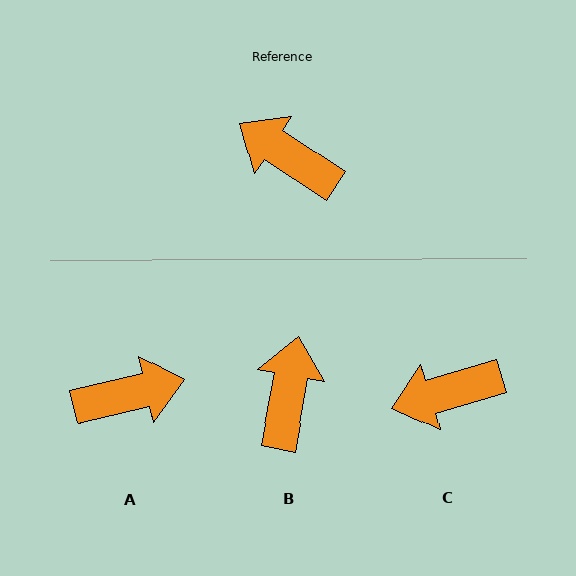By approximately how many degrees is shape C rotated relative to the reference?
Approximately 50 degrees counter-clockwise.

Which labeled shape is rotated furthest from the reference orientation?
A, about 133 degrees away.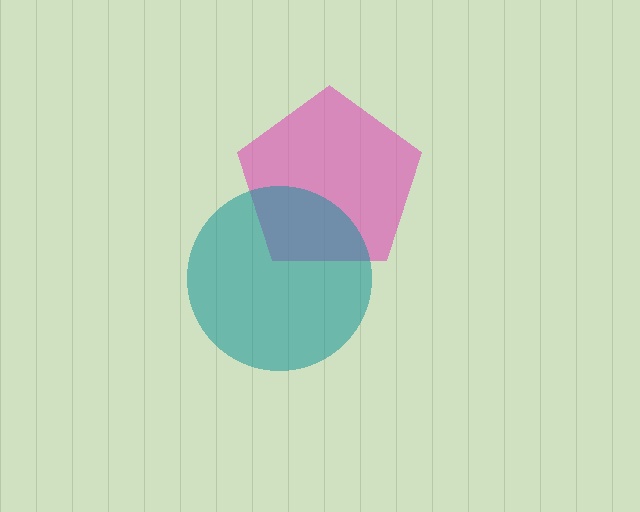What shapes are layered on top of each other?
The layered shapes are: a pink pentagon, a teal circle.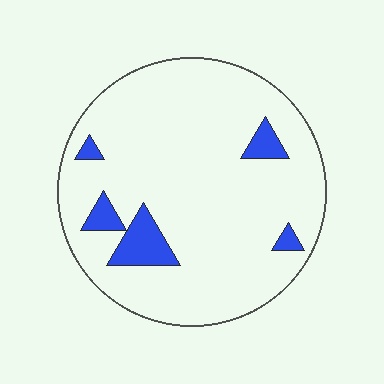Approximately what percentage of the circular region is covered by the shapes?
Approximately 10%.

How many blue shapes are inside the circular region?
5.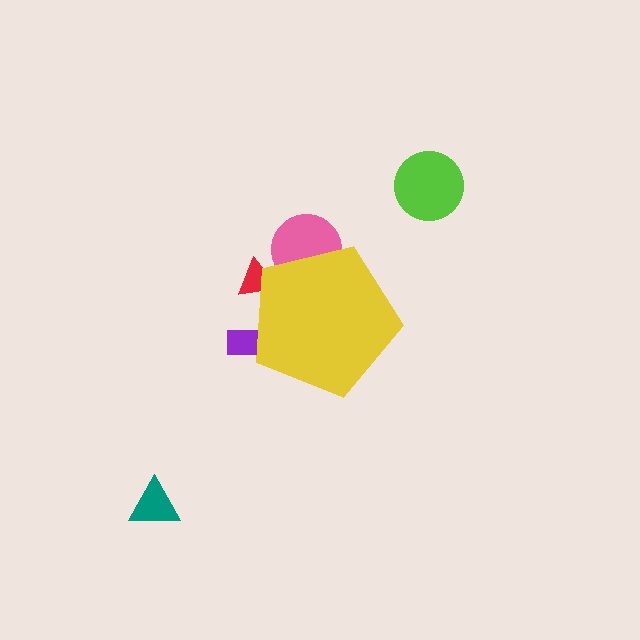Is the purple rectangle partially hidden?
Yes, the purple rectangle is partially hidden behind the yellow pentagon.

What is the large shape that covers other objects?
A yellow pentagon.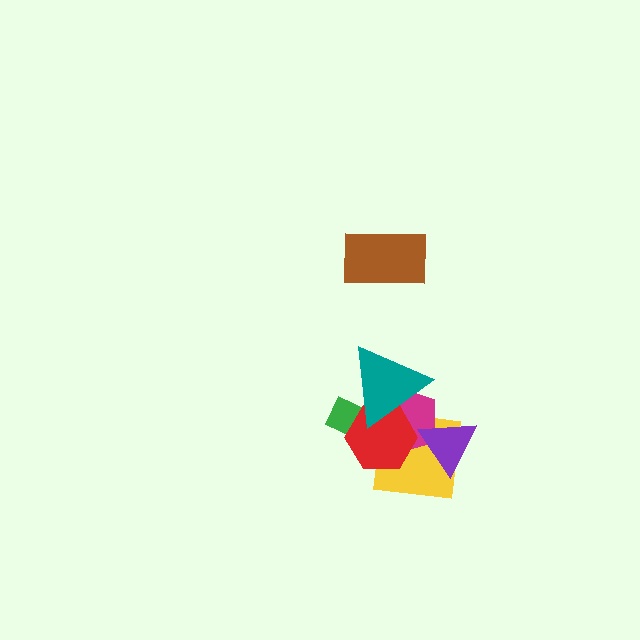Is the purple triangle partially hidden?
No, no other shape covers it.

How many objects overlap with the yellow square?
4 objects overlap with the yellow square.